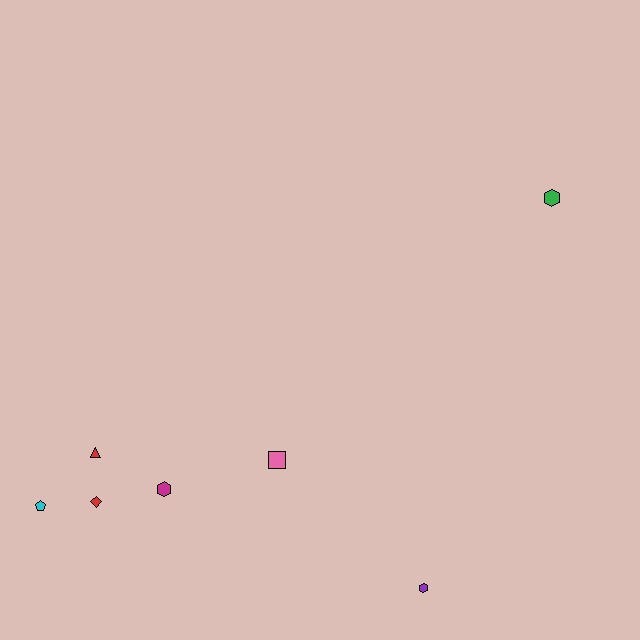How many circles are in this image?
There are no circles.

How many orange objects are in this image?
There are no orange objects.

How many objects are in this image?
There are 7 objects.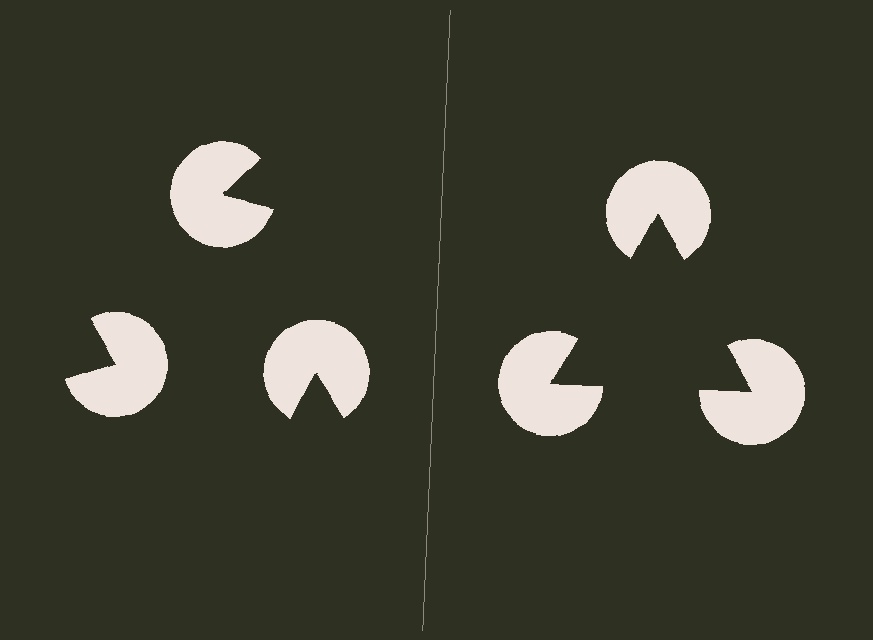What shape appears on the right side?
An illusory triangle.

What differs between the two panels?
The pac-man discs are positioned identically on both sides; only the wedge orientations differ. On the right they align to a triangle; on the left they are misaligned.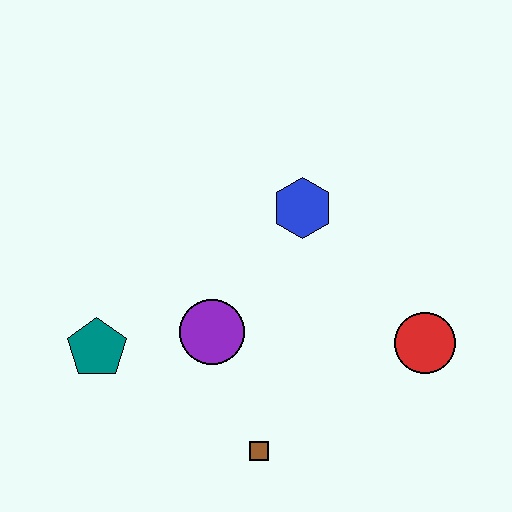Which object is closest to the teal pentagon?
The purple circle is closest to the teal pentagon.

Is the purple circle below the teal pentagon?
No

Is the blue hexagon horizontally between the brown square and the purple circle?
No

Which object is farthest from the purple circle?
The red circle is farthest from the purple circle.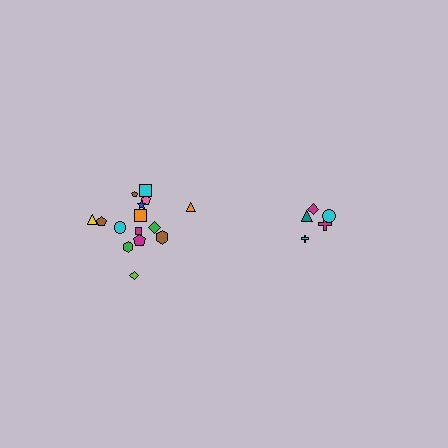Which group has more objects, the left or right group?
The left group.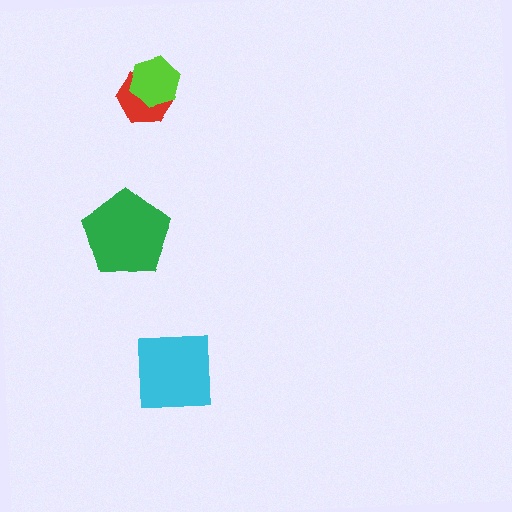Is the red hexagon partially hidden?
Yes, it is partially covered by another shape.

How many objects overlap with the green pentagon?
0 objects overlap with the green pentagon.